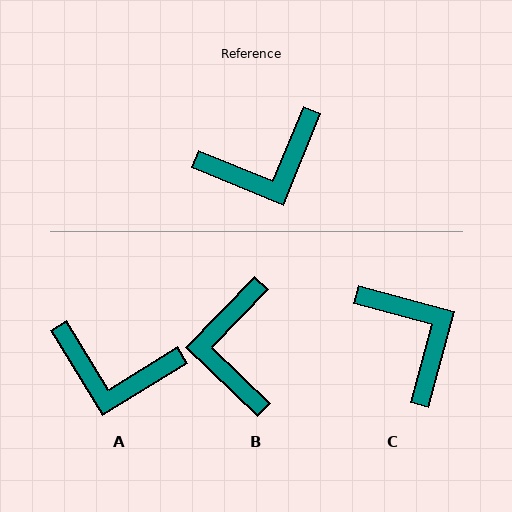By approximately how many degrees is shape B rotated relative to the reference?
Approximately 112 degrees clockwise.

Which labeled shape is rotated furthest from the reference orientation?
B, about 112 degrees away.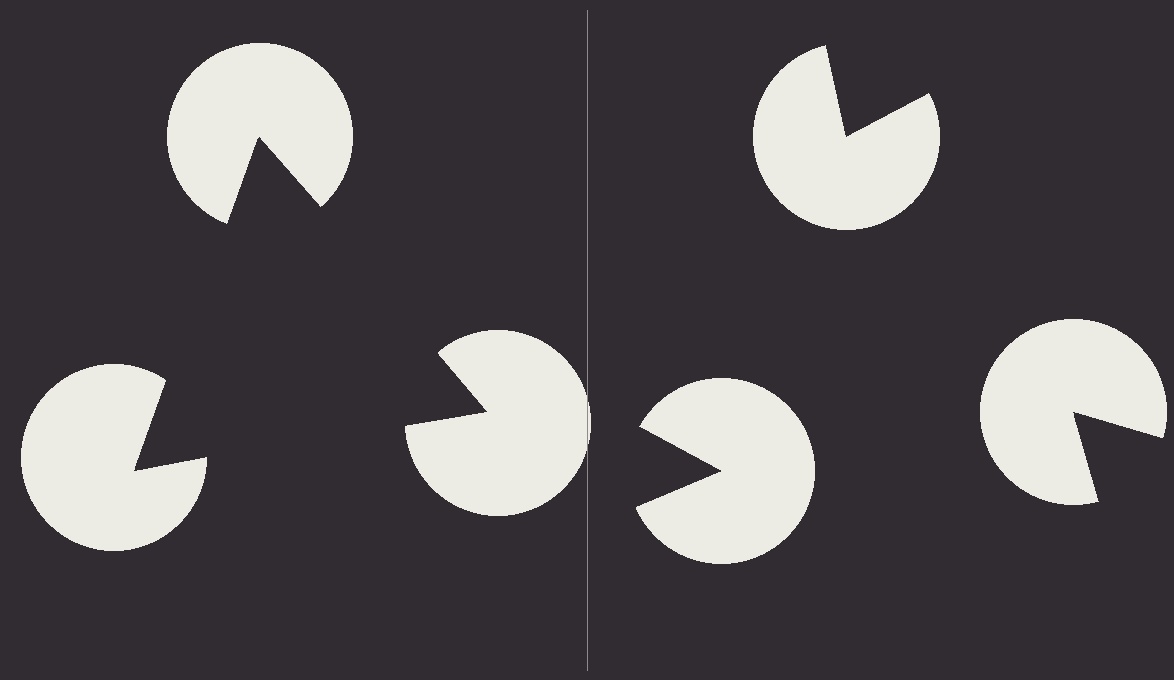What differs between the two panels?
The pac-man discs are positioned identically on both sides; only the wedge orientations differ. On the left they align to a triangle; on the right they are misaligned.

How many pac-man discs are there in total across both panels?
6 — 3 on each side.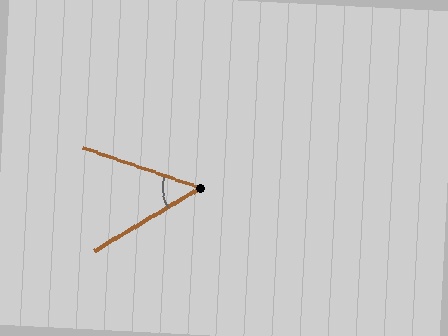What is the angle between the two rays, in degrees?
Approximately 50 degrees.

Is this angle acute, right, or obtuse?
It is acute.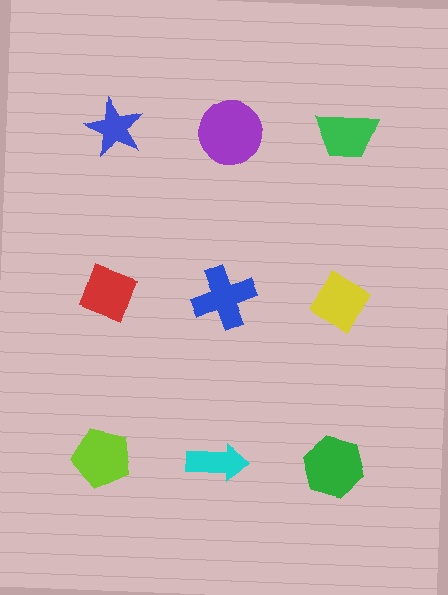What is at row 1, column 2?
A purple circle.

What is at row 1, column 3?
A green trapezoid.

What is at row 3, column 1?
A lime pentagon.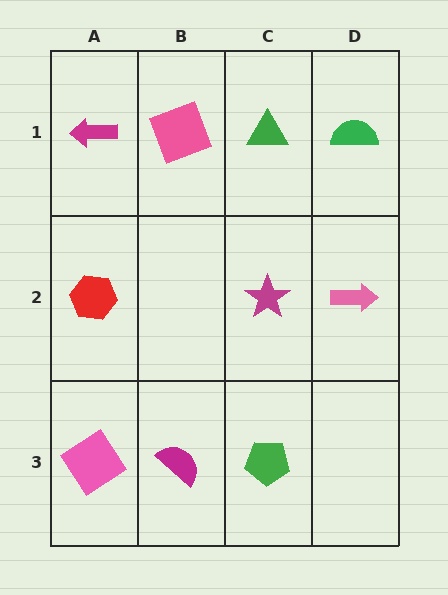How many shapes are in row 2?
3 shapes.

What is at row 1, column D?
A green semicircle.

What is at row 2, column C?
A magenta star.